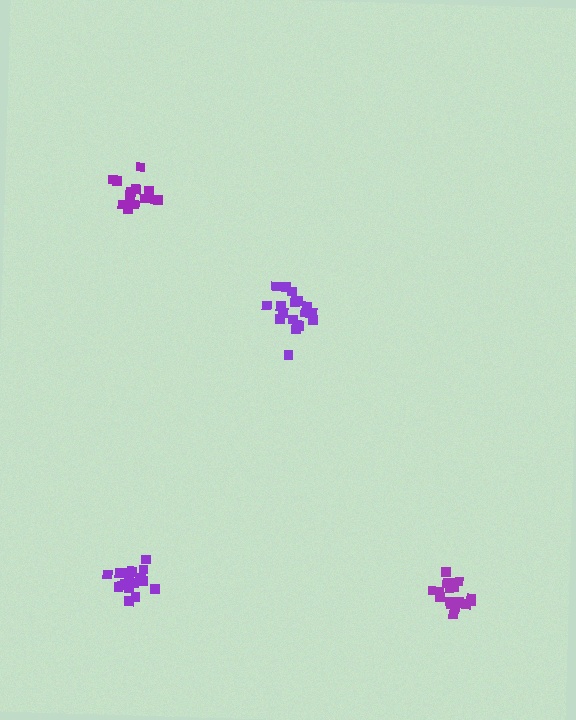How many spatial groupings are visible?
There are 4 spatial groupings.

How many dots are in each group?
Group 1: 18 dots, Group 2: 19 dots, Group 3: 14 dots, Group 4: 20 dots (71 total).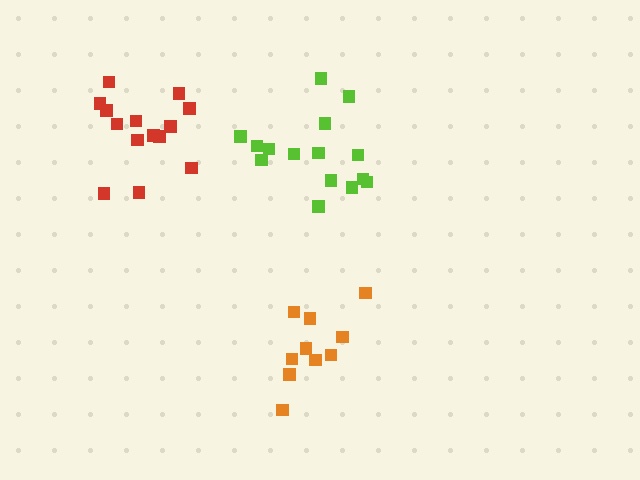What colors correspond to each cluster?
The clusters are colored: red, lime, orange.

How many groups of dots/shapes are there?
There are 3 groups.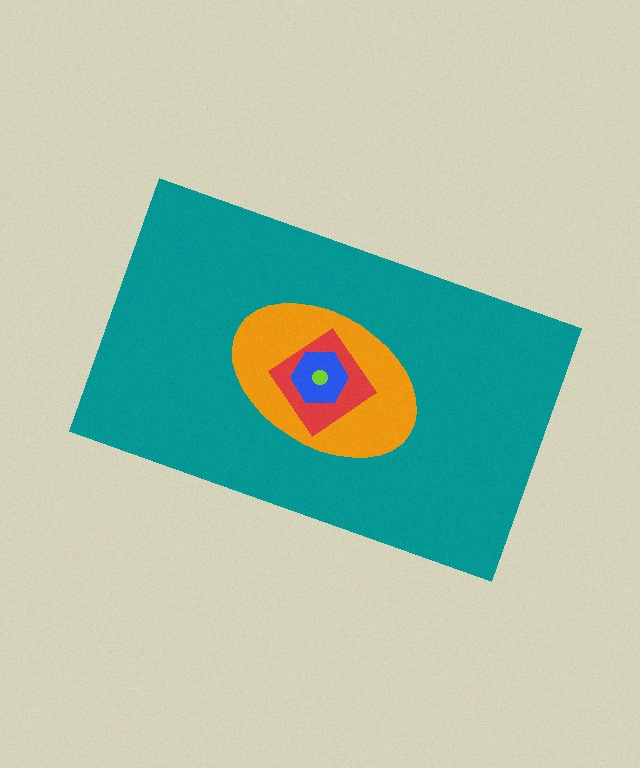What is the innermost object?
The lime circle.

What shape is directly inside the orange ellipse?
The red diamond.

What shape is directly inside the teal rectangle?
The orange ellipse.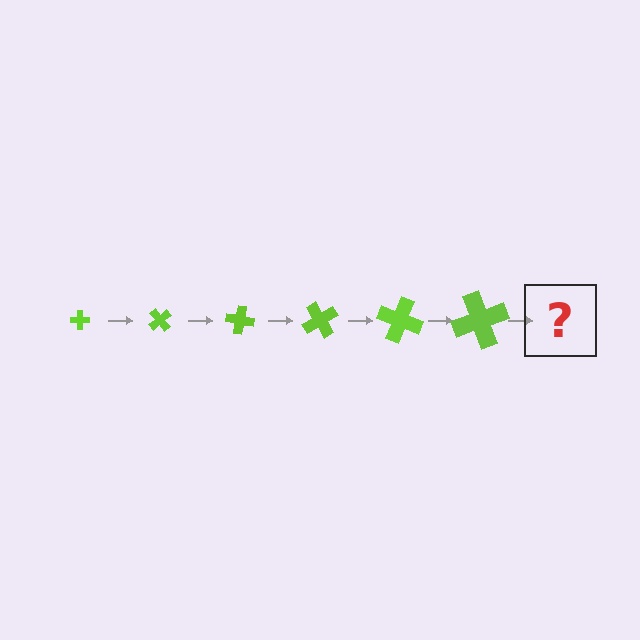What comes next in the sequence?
The next element should be a cross, larger than the previous one and rotated 300 degrees from the start.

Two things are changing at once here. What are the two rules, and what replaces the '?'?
The two rules are that the cross grows larger each step and it rotates 50 degrees each step. The '?' should be a cross, larger than the previous one and rotated 300 degrees from the start.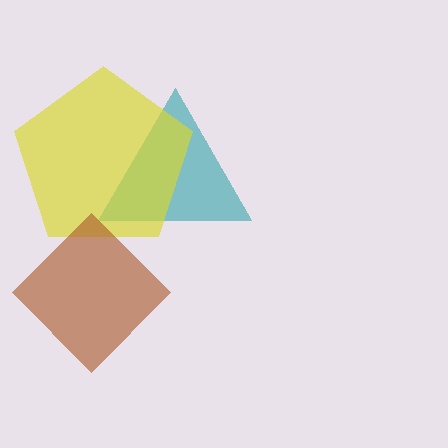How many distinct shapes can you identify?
There are 3 distinct shapes: a teal triangle, a yellow pentagon, a brown diamond.